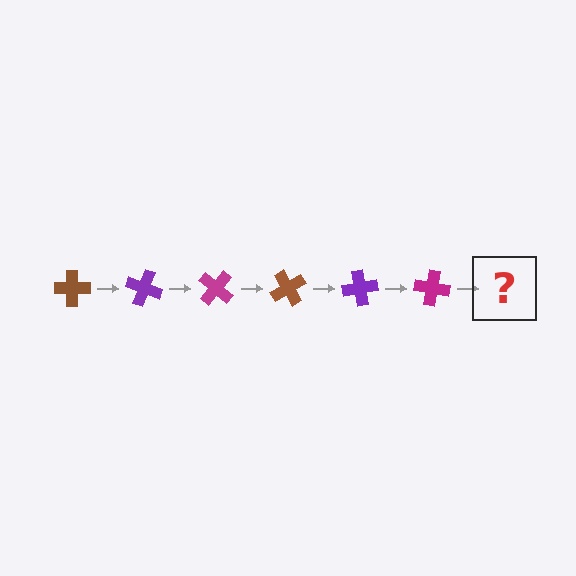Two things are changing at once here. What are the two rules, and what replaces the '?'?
The two rules are that it rotates 20 degrees each step and the color cycles through brown, purple, and magenta. The '?' should be a brown cross, rotated 120 degrees from the start.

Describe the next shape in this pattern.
It should be a brown cross, rotated 120 degrees from the start.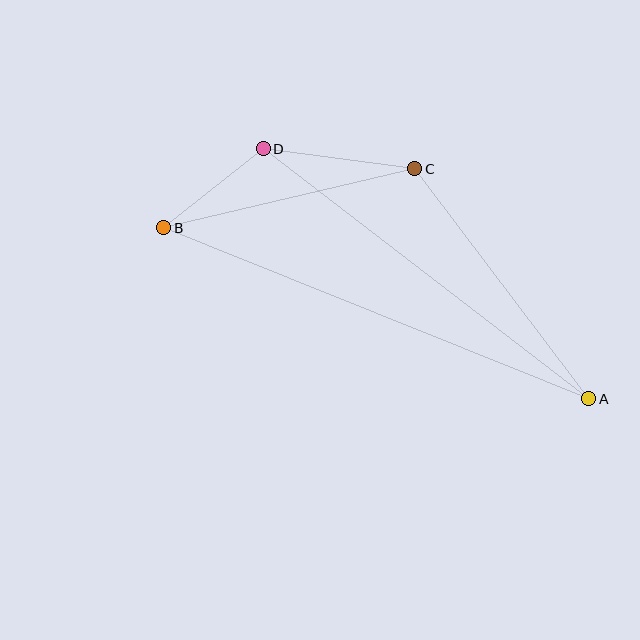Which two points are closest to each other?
Points B and D are closest to each other.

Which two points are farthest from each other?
Points A and B are farthest from each other.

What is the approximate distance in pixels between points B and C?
The distance between B and C is approximately 258 pixels.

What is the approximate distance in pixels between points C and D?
The distance between C and D is approximately 153 pixels.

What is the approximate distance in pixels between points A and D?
The distance between A and D is approximately 410 pixels.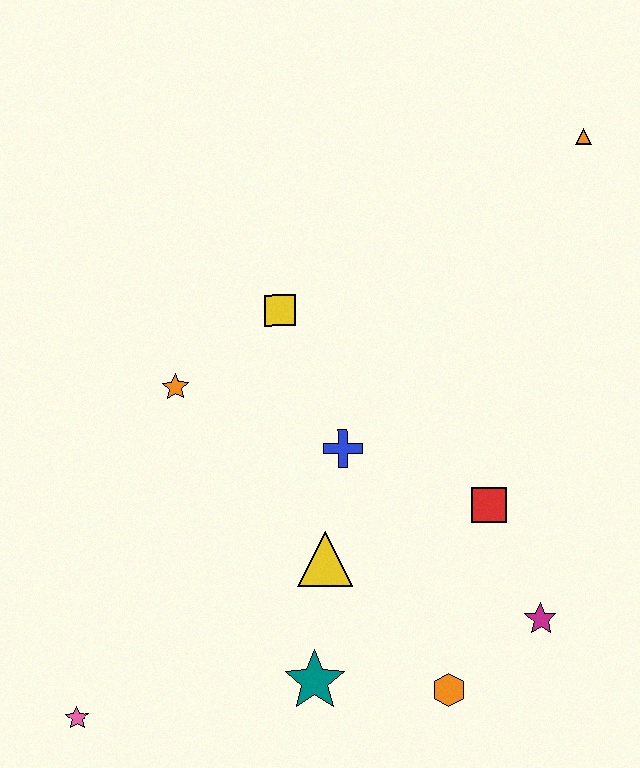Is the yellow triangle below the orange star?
Yes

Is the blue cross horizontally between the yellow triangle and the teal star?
No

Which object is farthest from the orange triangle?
The pink star is farthest from the orange triangle.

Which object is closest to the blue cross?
The yellow triangle is closest to the blue cross.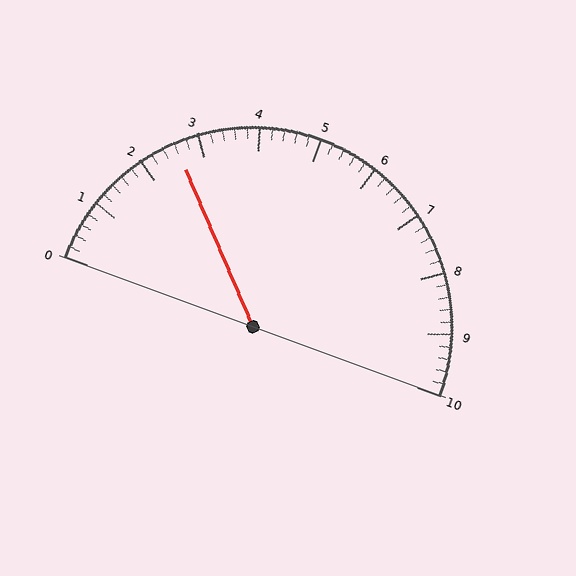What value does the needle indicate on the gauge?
The needle indicates approximately 2.6.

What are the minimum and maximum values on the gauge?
The gauge ranges from 0 to 10.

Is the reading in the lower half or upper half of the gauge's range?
The reading is in the lower half of the range (0 to 10).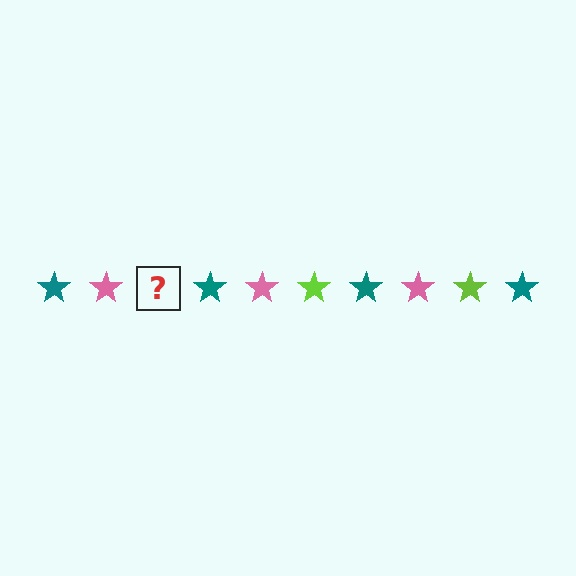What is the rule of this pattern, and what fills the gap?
The rule is that the pattern cycles through teal, pink, lime stars. The gap should be filled with a lime star.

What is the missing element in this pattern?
The missing element is a lime star.